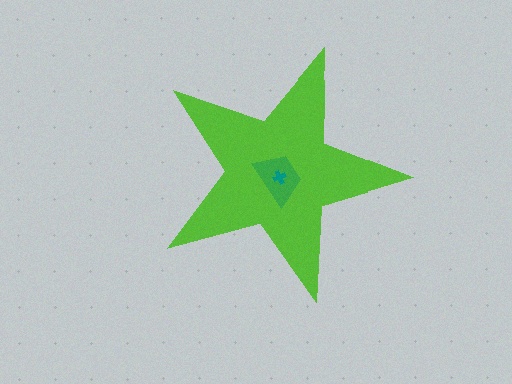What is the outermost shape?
The lime star.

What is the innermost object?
The teal cross.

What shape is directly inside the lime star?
The green trapezoid.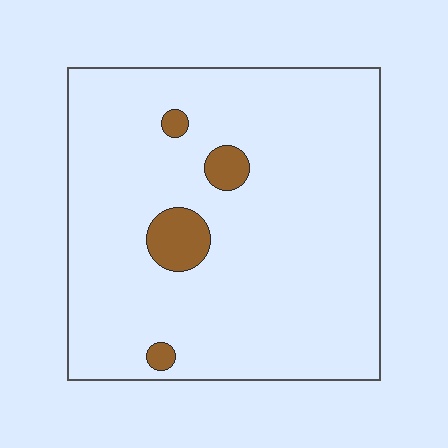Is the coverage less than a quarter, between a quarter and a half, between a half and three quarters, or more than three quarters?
Less than a quarter.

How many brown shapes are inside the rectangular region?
4.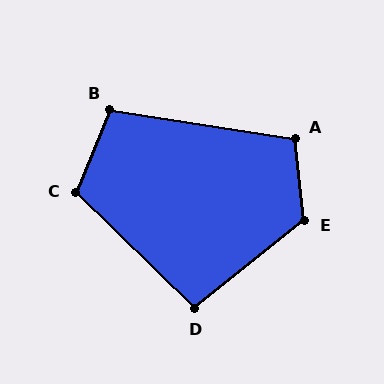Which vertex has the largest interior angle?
E, at approximately 122 degrees.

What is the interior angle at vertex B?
Approximately 104 degrees (obtuse).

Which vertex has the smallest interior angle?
D, at approximately 97 degrees.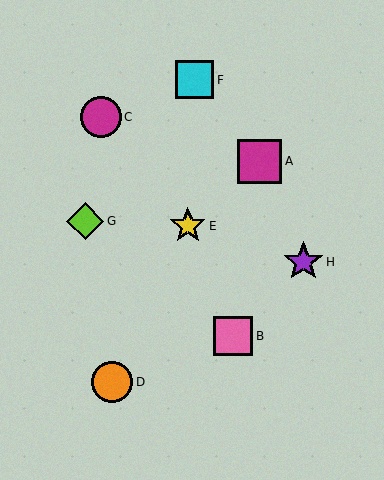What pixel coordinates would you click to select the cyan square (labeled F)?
Click at (195, 80) to select the cyan square F.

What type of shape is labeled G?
Shape G is a lime diamond.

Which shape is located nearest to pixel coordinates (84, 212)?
The lime diamond (labeled G) at (85, 221) is nearest to that location.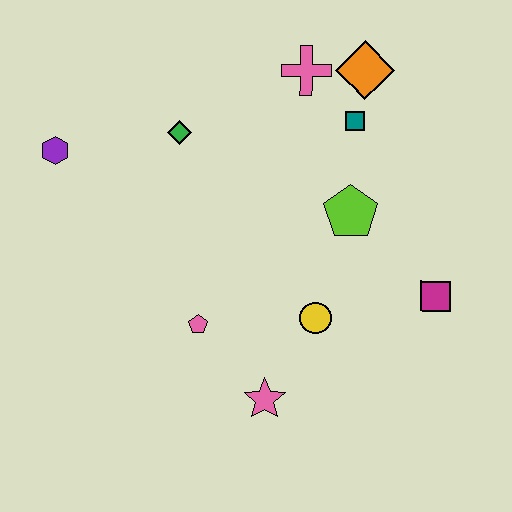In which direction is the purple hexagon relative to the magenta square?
The purple hexagon is to the left of the magenta square.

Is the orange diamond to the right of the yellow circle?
Yes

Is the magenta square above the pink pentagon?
Yes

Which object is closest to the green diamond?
The purple hexagon is closest to the green diamond.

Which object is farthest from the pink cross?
The pink star is farthest from the pink cross.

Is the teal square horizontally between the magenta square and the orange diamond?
No